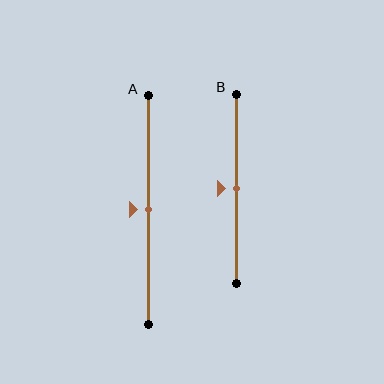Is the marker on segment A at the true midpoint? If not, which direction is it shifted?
Yes, the marker on segment A is at the true midpoint.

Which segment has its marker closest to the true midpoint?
Segment A has its marker closest to the true midpoint.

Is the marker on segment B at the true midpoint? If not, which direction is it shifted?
Yes, the marker on segment B is at the true midpoint.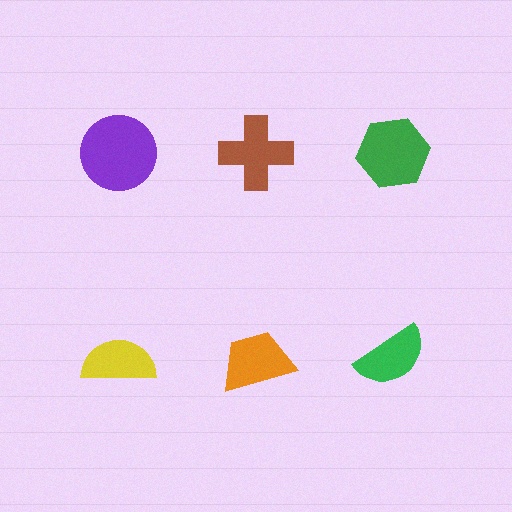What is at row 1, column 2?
A brown cross.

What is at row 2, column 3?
A green semicircle.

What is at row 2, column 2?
An orange trapezoid.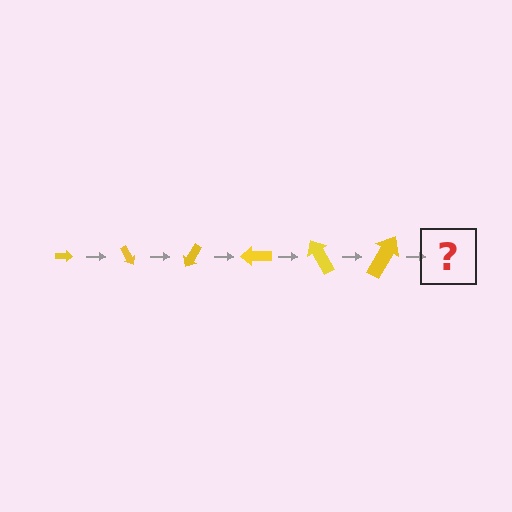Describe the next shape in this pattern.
It should be an arrow, larger than the previous one and rotated 360 degrees from the start.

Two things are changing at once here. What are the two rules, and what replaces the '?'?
The two rules are that the arrow grows larger each step and it rotates 60 degrees each step. The '?' should be an arrow, larger than the previous one and rotated 360 degrees from the start.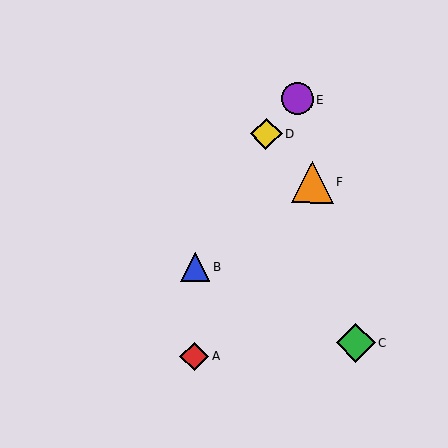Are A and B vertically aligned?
Yes, both are at x≈194.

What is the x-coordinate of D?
Object D is at x≈266.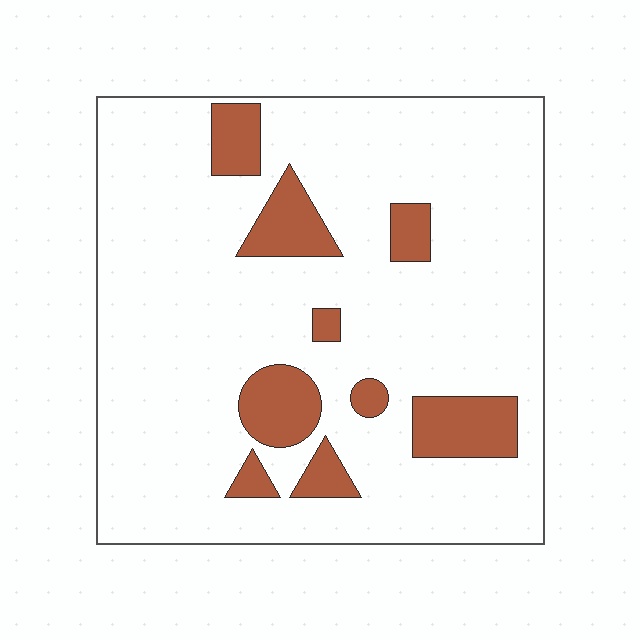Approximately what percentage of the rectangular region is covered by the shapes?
Approximately 15%.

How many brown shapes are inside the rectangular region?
9.